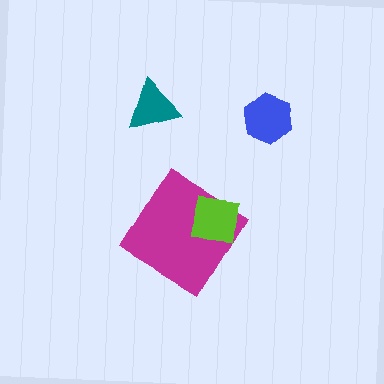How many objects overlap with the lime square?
1 object overlaps with the lime square.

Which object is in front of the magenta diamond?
The lime square is in front of the magenta diamond.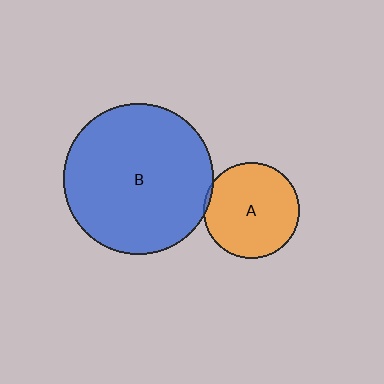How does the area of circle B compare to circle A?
Approximately 2.5 times.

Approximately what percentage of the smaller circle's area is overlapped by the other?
Approximately 5%.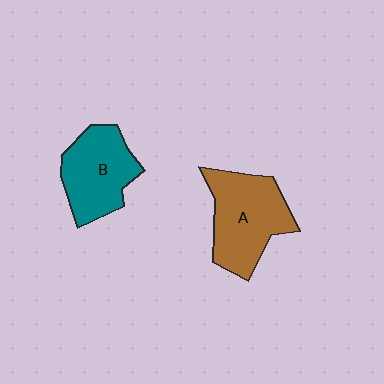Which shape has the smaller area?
Shape B (teal).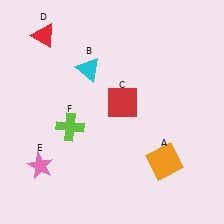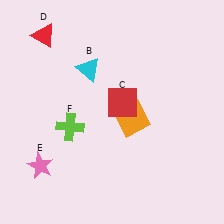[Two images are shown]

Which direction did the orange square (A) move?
The orange square (A) moved up.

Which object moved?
The orange square (A) moved up.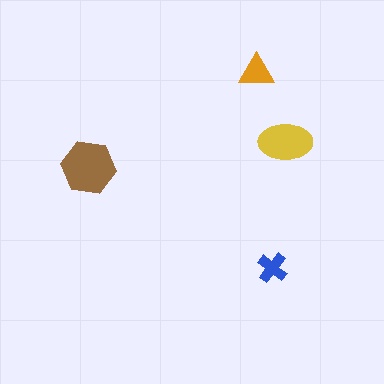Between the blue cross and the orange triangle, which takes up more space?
The orange triangle.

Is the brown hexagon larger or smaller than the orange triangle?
Larger.